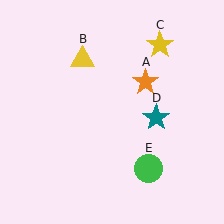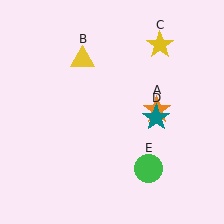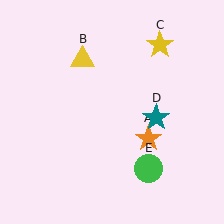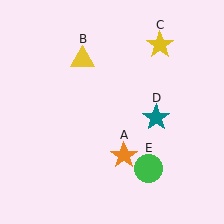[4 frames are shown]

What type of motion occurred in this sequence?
The orange star (object A) rotated clockwise around the center of the scene.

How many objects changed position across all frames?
1 object changed position: orange star (object A).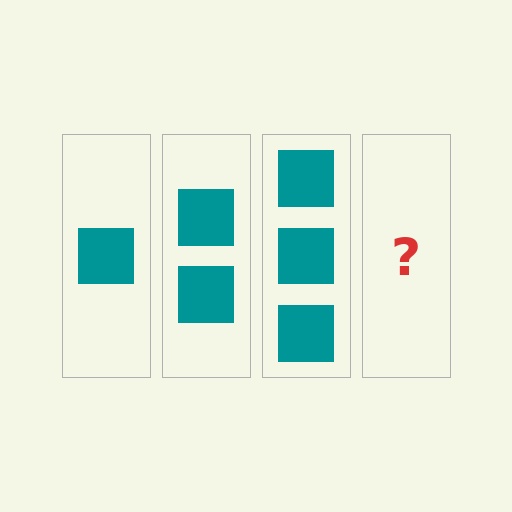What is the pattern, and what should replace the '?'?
The pattern is that each step adds one more square. The '?' should be 4 squares.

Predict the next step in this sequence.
The next step is 4 squares.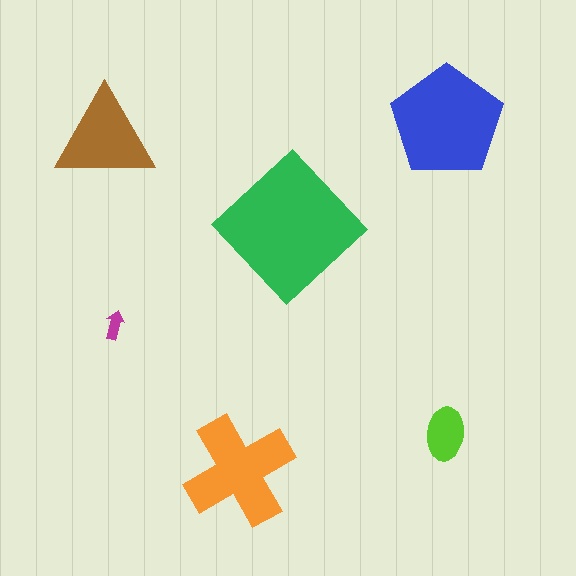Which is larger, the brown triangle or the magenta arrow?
The brown triangle.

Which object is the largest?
The green diamond.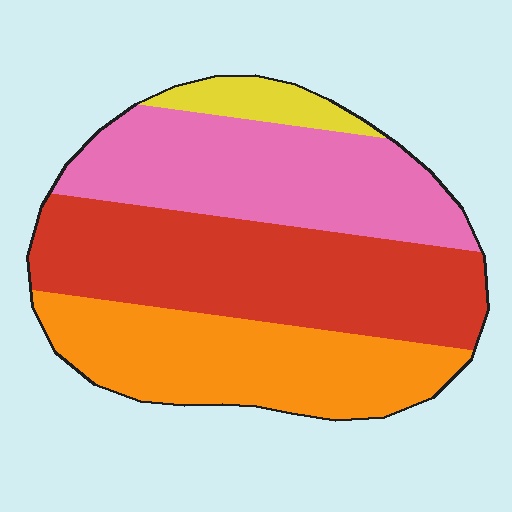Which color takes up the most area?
Red, at roughly 35%.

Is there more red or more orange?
Red.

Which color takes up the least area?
Yellow, at roughly 5%.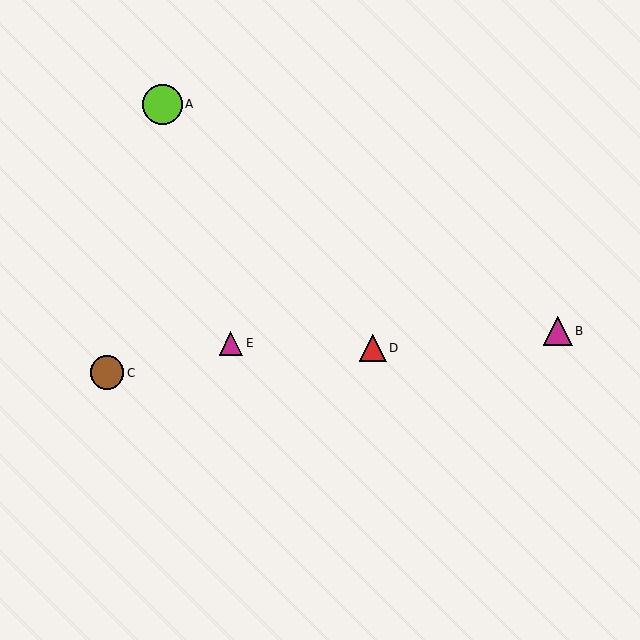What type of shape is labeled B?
Shape B is a magenta triangle.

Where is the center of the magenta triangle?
The center of the magenta triangle is at (558, 331).